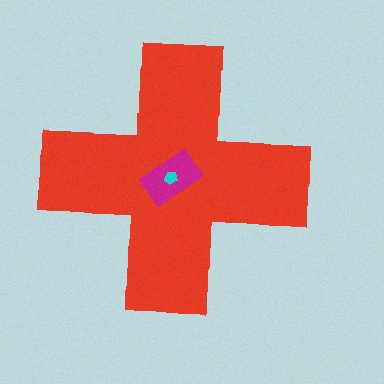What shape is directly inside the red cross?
The magenta rectangle.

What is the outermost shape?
The red cross.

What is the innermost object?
The cyan pentagon.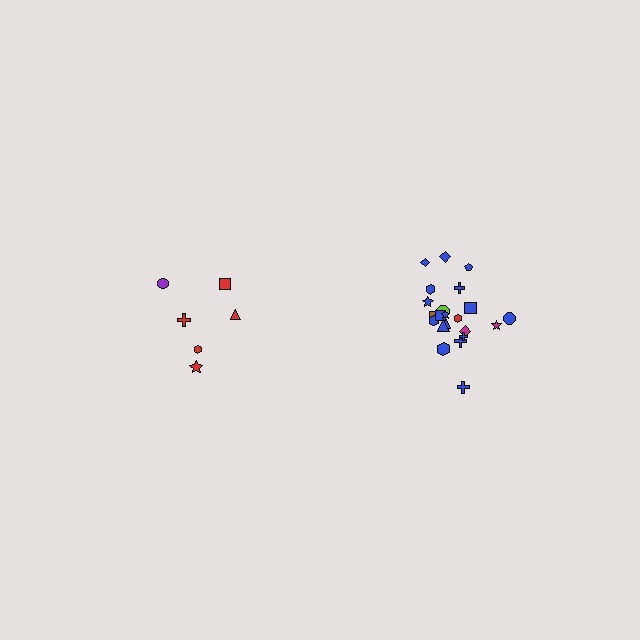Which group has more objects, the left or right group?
The right group.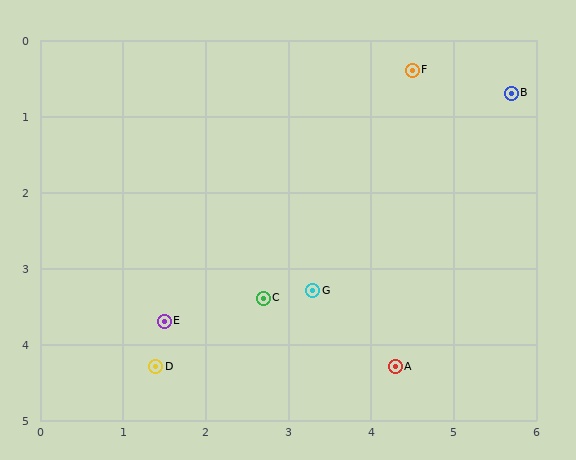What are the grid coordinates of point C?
Point C is at approximately (2.7, 3.4).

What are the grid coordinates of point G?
Point G is at approximately (3.3, 3.3).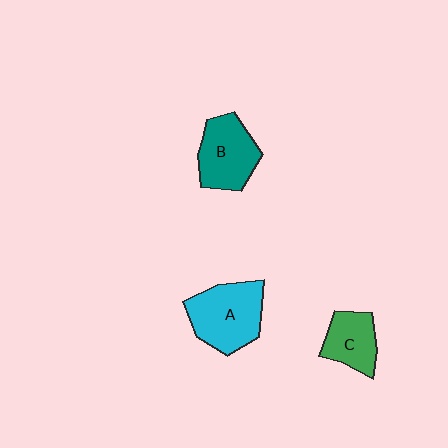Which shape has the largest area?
Shape A (cyan).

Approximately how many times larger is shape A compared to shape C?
Approximately 1.6 times.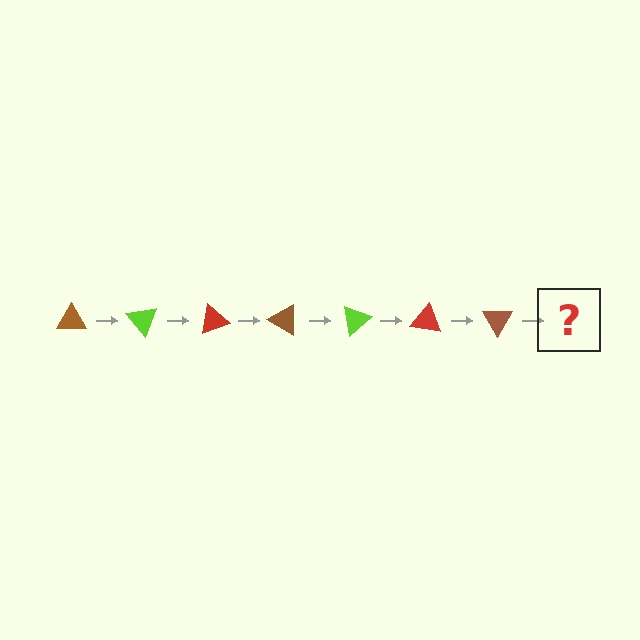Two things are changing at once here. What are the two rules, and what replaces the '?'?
The two rules are that it rotates 50 degrees each step and the color cycles through brown, lime, and red. The '?' should be a lime triangle, rotated 350 degrees from the start.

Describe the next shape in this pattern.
It should be a lime triangle, rotated 350 degrees from the start.